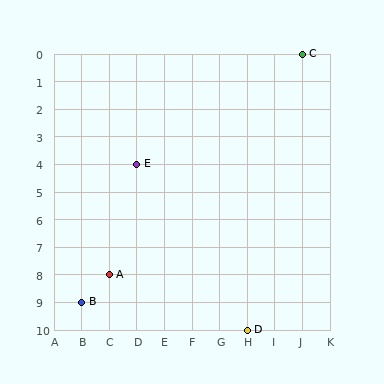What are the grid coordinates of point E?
Point E is at grid coordinates (D, 4).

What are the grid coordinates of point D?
Point D is at grid coordinates (H, 10).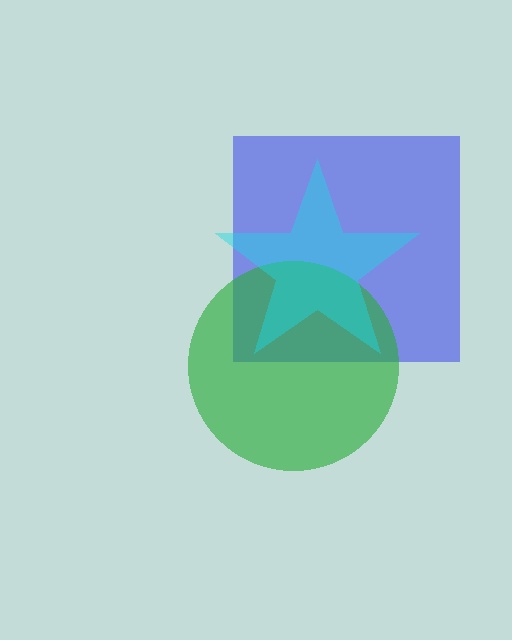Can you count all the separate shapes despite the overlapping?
Yes, there are 3 separate shapes.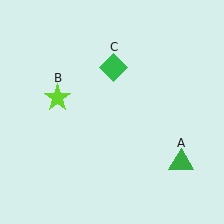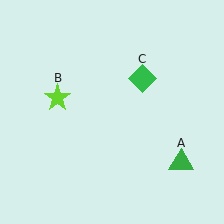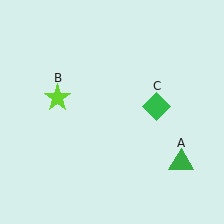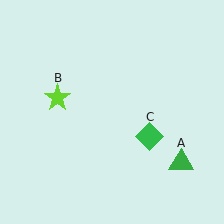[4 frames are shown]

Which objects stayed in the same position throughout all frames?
Green triangle (object A) and lime star (object B) remained stationary.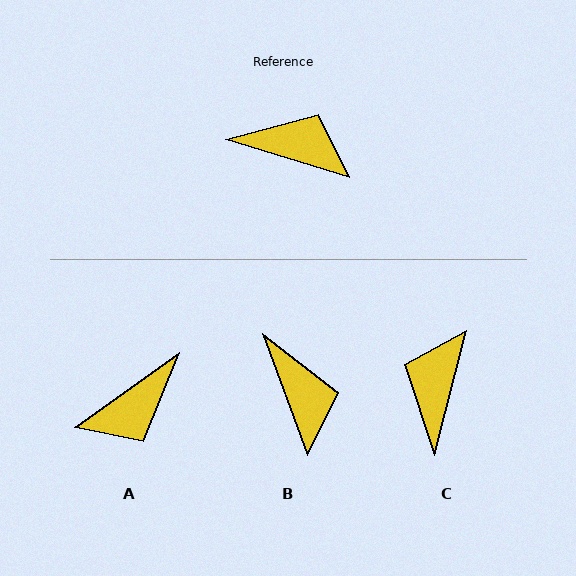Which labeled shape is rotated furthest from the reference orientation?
A, about 127 degrees away.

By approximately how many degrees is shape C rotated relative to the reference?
Approximately 93 degrees counter-clockwise.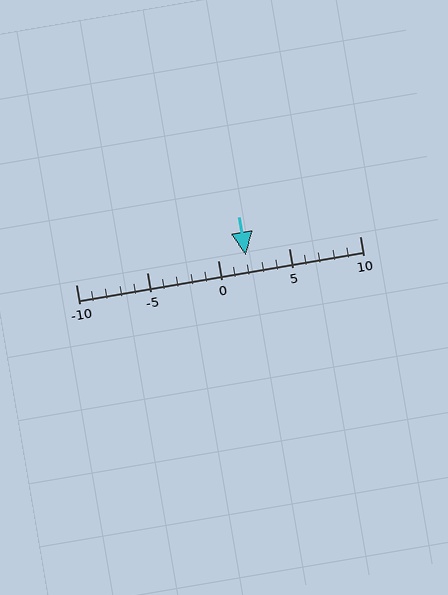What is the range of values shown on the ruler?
The ruler shows values from -10 to 10.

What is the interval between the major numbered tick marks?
The major tick marks are spaced 5 units apart.